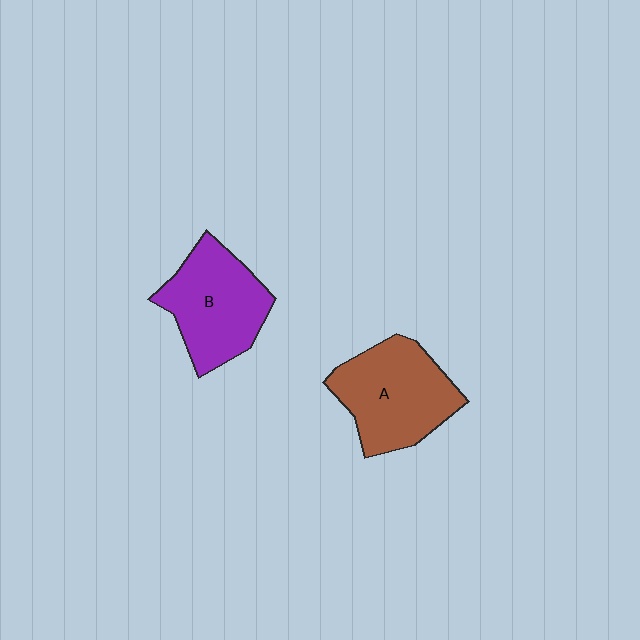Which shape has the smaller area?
Shape B (purple).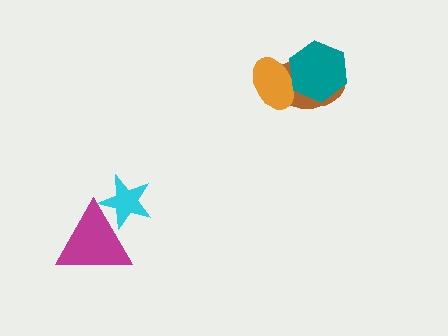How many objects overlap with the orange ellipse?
2 objects overlap with the orange ellipse.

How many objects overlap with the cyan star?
1 object overlaps with the cyan star.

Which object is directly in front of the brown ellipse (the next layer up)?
The orange ellipse is directly in front of the brown ellipse.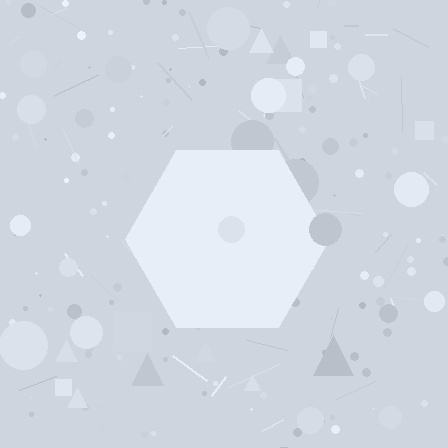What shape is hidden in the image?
A hexagon is hidden in the image.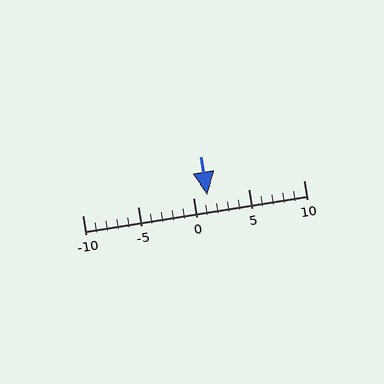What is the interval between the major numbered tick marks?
The major tick marks are spaced 5 units apart.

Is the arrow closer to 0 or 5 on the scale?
The arrow is closer to 0.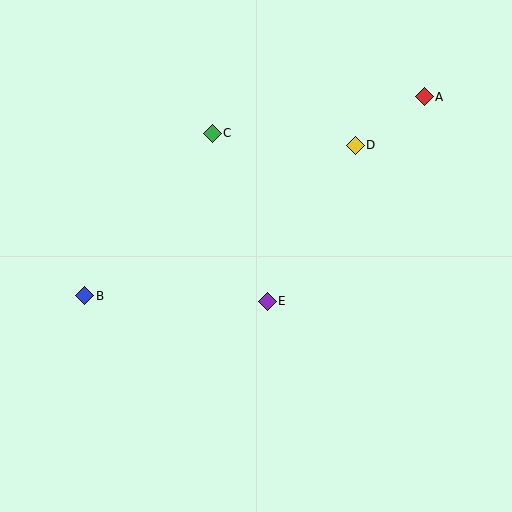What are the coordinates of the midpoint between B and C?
The midpoint between B and C is at (149, 214).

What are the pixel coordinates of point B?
Point B is at (85, 296).